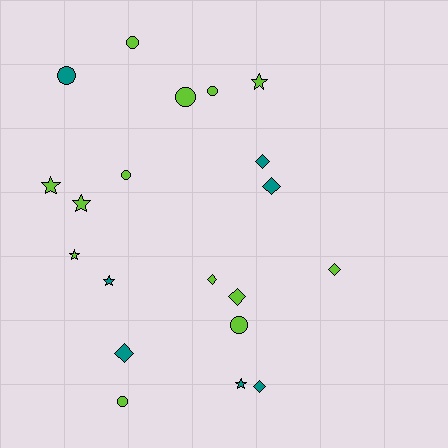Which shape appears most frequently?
Circle, with 7 objects.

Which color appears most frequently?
Lime, with 13 objects.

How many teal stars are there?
There are 2 teal stars.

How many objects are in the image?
There are 20 objects.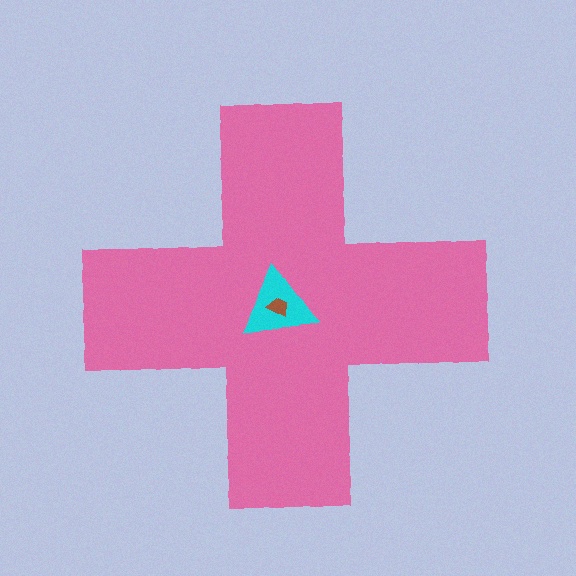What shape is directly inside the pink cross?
The cyan triangle.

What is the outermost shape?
The pink cross.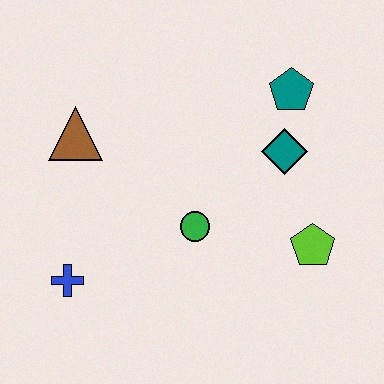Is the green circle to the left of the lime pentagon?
Yes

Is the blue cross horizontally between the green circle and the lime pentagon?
No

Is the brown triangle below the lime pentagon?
No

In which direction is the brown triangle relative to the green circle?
The brown triangle is to the left of the green circle.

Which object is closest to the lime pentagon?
The teal diamond is closest to the lime pentagon.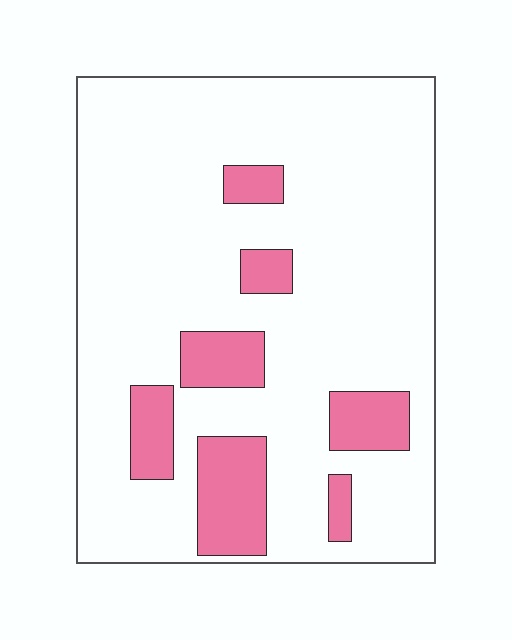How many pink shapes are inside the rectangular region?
7.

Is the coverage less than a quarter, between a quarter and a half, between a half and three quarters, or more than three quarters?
Less than a quarter.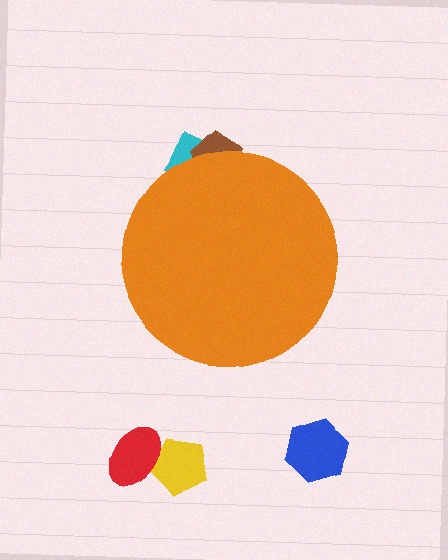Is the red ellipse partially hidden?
No, the red ellipse is fully visible.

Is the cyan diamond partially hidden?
Yes, the cyan diamond is partially hidden behind the orange circle.